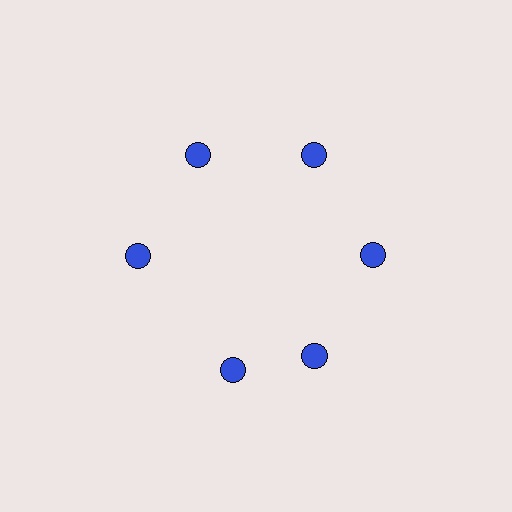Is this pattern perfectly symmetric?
No. The 6 blue circles are arranged in a ring, but one element near the 7 o'clock position is rotated out of alignment along the ring, breaking the 6-fold rotational symmetry.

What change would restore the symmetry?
The symmetry would be restored by rotating it back into even spacing with its neighbors so that all 6 circles sit at equal angles and equal distance from the center.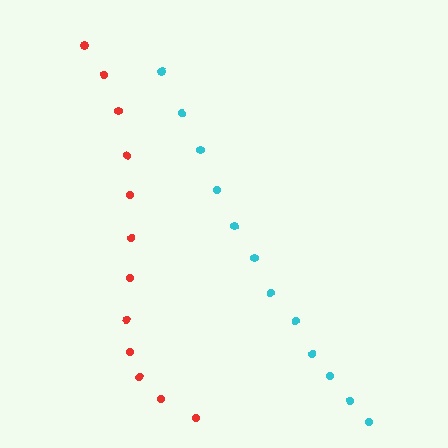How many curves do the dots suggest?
There are 2 distinct paths.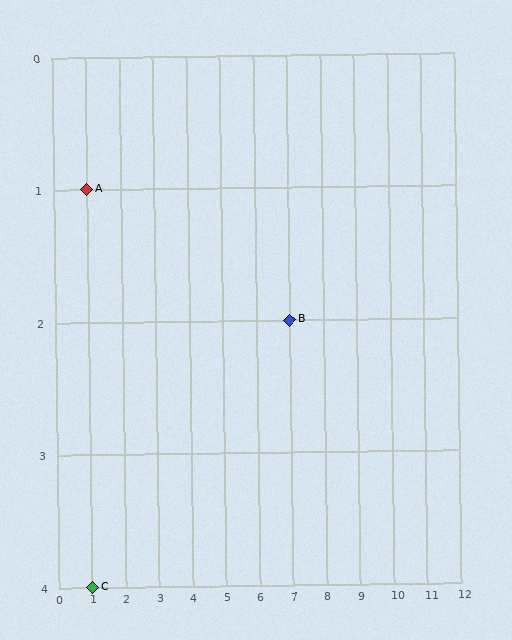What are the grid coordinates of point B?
Point B is at grid coordinates (7, 2).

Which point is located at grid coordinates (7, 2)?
Point B is at (7, 2).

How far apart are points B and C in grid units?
Points B and C are 6 columns and 2 rows apart (about 6.3 grid units diagonally).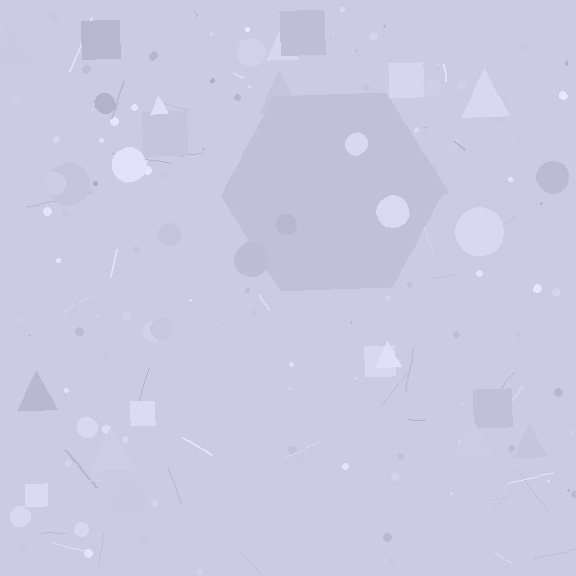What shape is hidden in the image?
A hexagon is hidden in the image.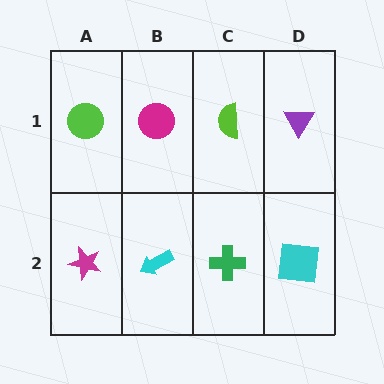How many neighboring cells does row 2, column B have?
3.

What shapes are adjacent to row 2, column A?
A lime circle (row 1, column A), a cyan arrow (row 2, column B).